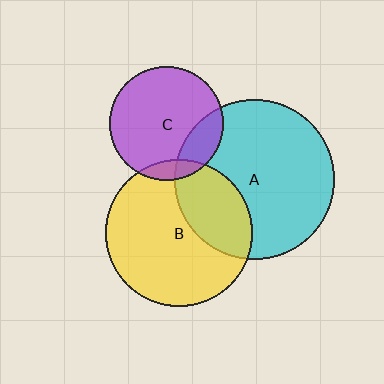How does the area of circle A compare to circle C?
Approximately 1.9 times.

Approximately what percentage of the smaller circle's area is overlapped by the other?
Approximately 10%.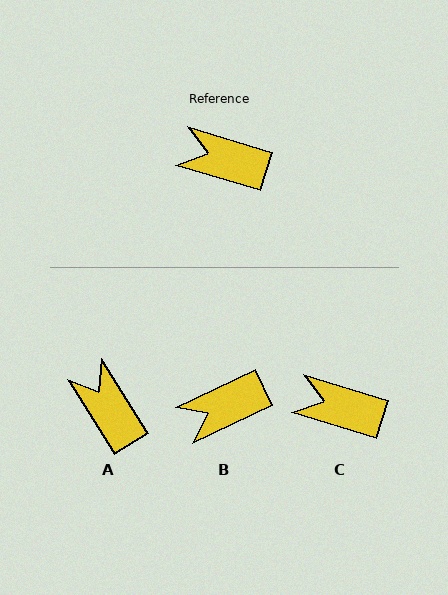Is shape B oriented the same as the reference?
No, it is off by about 42 degrees.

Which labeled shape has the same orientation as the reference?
C.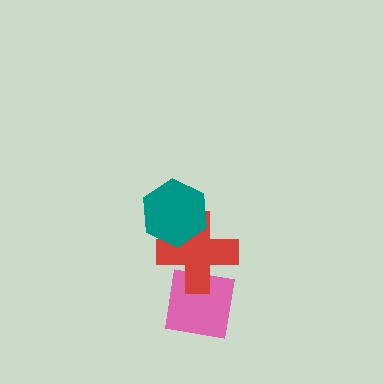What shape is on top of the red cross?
The teal hexagon is on top of the red cross.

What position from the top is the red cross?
The red cross is 2nd from the top.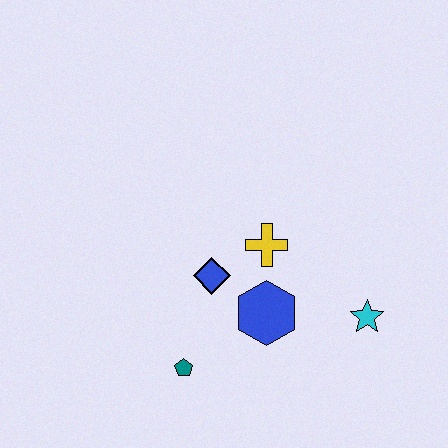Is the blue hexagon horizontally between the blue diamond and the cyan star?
Yes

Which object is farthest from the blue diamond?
The cyan star is farthest from the blue diamond.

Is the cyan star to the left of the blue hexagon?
No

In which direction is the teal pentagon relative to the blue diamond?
The teal pentagon is below the blue diamond.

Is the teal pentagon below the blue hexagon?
Yes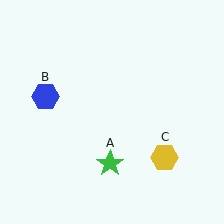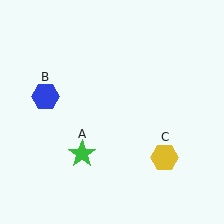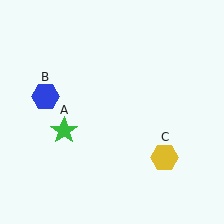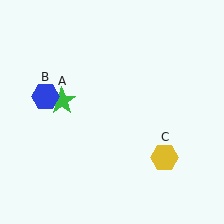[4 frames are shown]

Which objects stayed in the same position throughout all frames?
Blue hexagon (object B) and yellow hexagon (object C) remained stationary.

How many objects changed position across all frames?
1 object changed position: green star (object A).